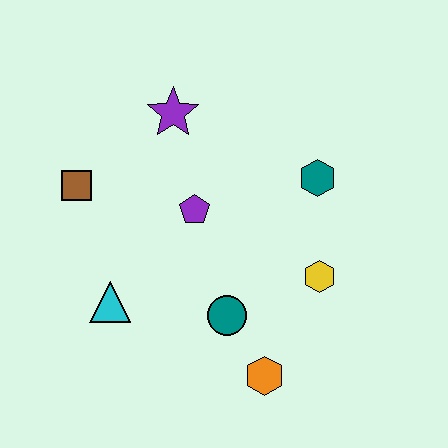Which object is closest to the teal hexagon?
The yellow hexagon is closest to the teal hexagon.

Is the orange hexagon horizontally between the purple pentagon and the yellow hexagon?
Yes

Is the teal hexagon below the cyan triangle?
No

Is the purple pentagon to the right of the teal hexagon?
No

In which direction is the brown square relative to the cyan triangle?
The brown square is above the cyan triangle.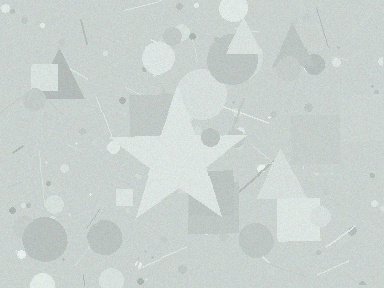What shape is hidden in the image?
A star is hidden in the image.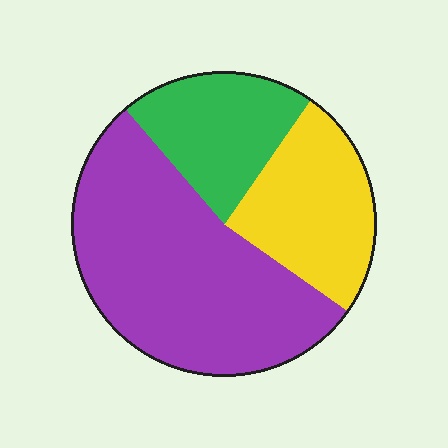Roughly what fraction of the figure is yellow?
Yellow covers roughly 25% of the figure.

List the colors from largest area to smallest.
From largest to smallest: purple, yellow, green.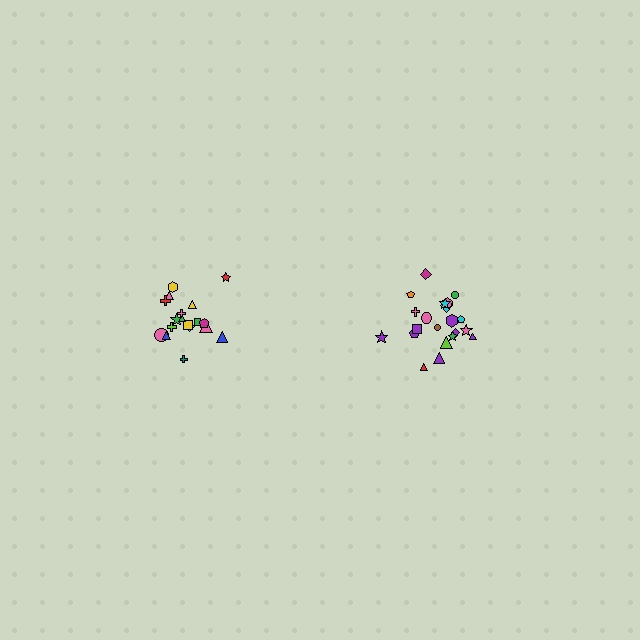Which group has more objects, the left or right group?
The right group.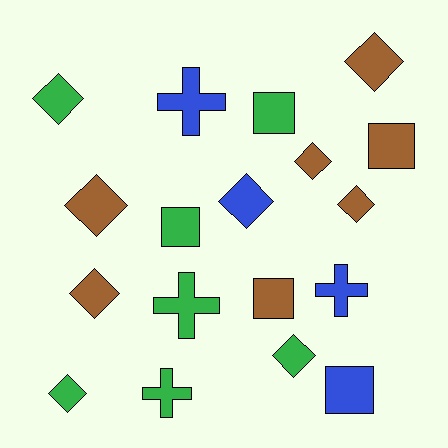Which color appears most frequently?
Brown, with 7 objects.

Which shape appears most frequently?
Diamond, with 9 objects.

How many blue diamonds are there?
There is 1 blue diamond.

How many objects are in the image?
There are 18 objects.